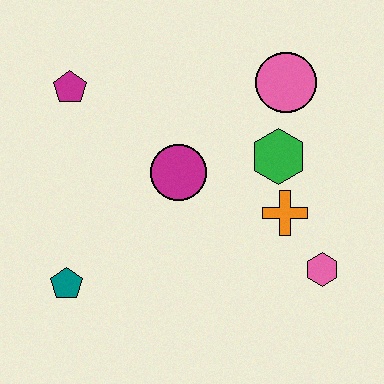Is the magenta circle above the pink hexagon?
Yes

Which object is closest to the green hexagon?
The orange cross is closest to the green hexagon.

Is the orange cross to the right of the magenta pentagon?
Yes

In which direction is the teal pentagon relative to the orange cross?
The teal pentagon is to the left of the orange cross.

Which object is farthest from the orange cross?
The magenta pentagon is farthest from the orange cross.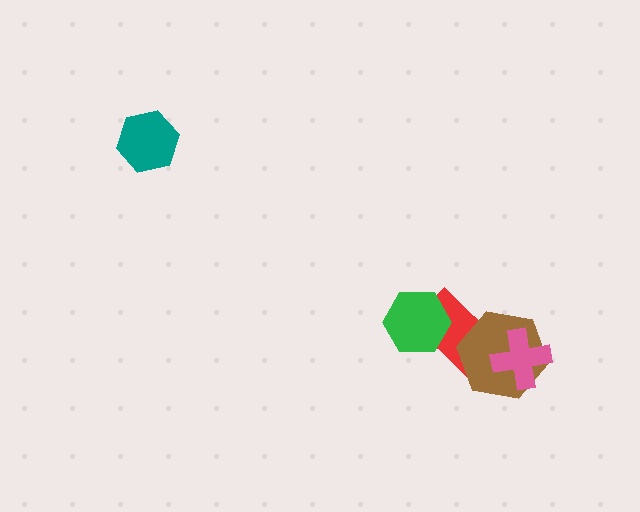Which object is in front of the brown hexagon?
The pink cross is in front of the brown hexagon.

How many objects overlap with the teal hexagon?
0 objects overlap with the teal hexagon.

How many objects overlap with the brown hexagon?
2 objects overlap with the brown hexagon.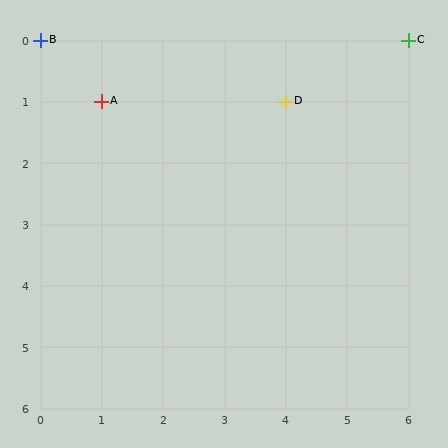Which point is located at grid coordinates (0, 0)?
Point B is at (0, 0).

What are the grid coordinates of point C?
Point C is at grid coordinates (6, 0).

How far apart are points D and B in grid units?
Points D and B are 4 columns and 1 row apart (about 4.1 grid units diagonally).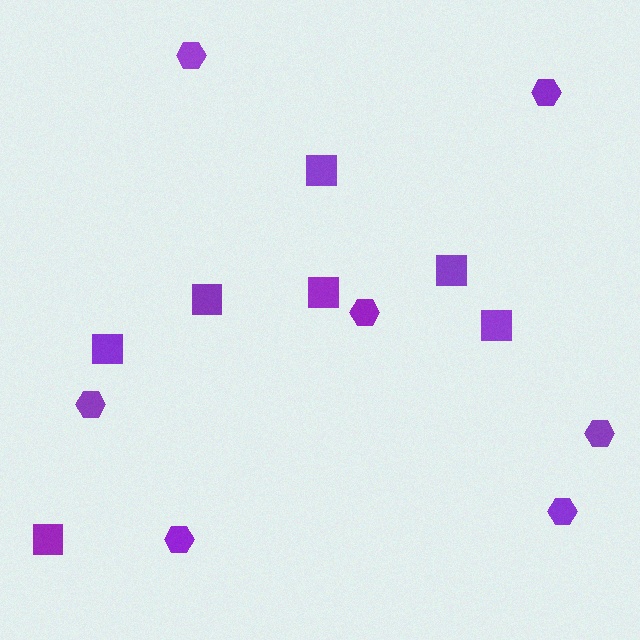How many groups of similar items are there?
There are 2 groups: one group of squares (7) and one group of hexagons (7).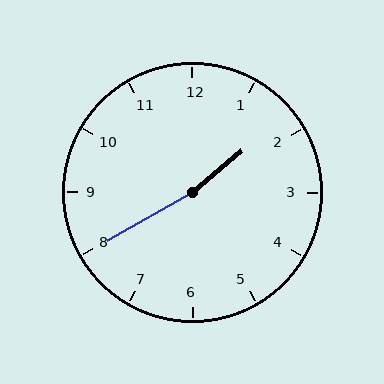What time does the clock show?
1:40.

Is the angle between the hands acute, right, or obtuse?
It is obtuse.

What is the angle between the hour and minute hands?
Approximately 170 degrees.